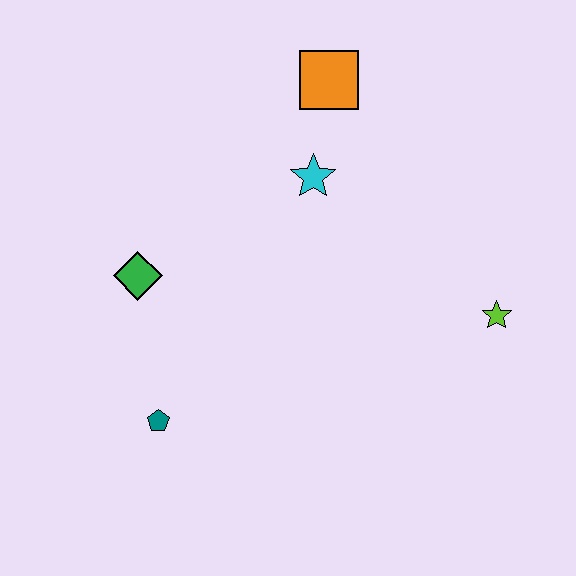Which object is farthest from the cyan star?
The teal pentagon is farthest from the cyan star.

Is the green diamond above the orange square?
No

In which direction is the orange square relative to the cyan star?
The orange square is above the cyan star.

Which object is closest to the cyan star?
The orange square is closest to the cyan star.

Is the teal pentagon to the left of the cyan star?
Yes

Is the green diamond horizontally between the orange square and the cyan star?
No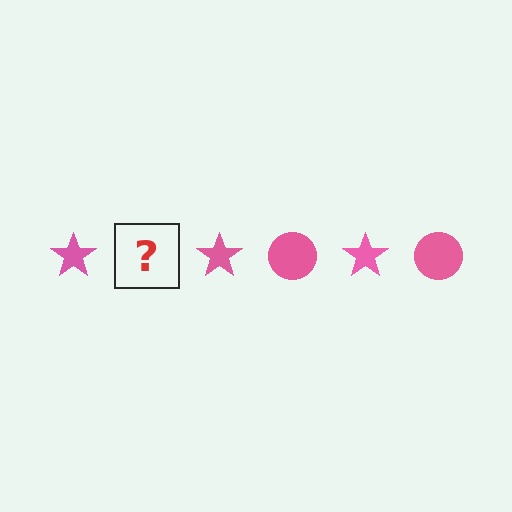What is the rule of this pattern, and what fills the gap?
The rule is that the pattern cycles through star, circle shapes in pink. The gap should be filled with a pink circle.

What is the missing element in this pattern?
The missing element is a pink circle.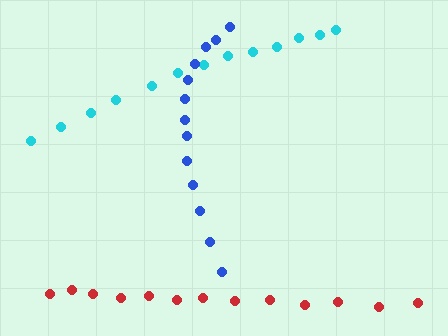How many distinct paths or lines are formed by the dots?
There are 3 distinct paths.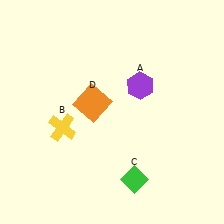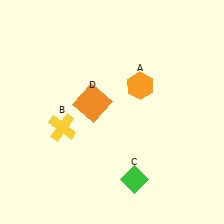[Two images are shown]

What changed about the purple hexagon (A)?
In Image 1, A is purple. In Image 2, it changed to orange.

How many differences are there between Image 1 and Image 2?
There is 1 difference between the two images.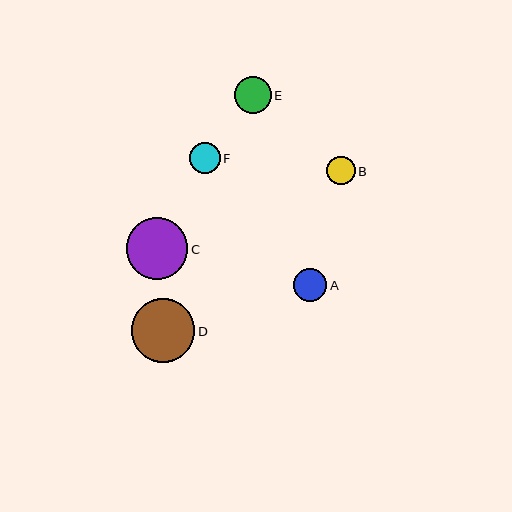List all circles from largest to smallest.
From largest to smallest: D, C, E, A, F, B.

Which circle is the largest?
Circle D is the largest with a size of approximately 63 pixels.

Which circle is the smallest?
Circle B is the smallest with a size of approximately 28 pixels.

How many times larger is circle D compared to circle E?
Circle D is approximately 1.7 times the size of circle E.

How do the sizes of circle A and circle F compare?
Circle A and circle F are approximately the same size.